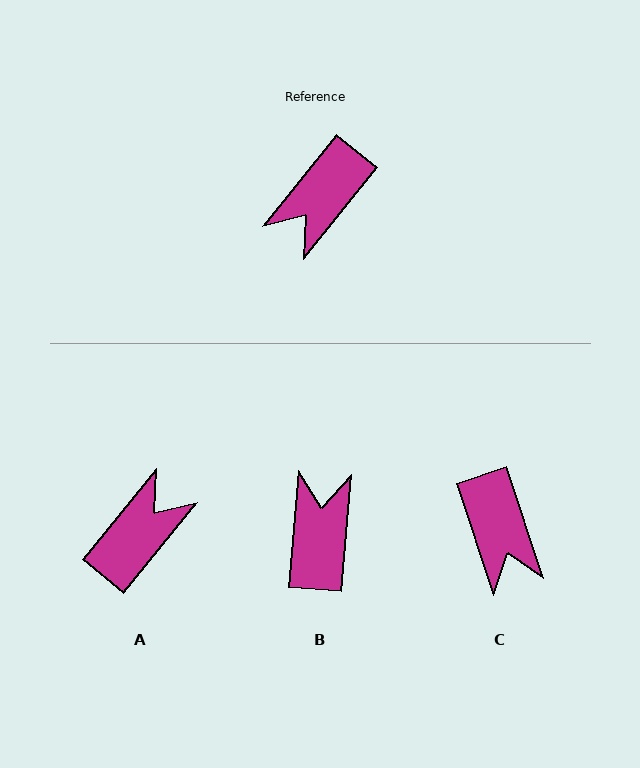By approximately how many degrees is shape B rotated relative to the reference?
Approximately 146 degrees clockwise.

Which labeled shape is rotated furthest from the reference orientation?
A, about 179 degrees away.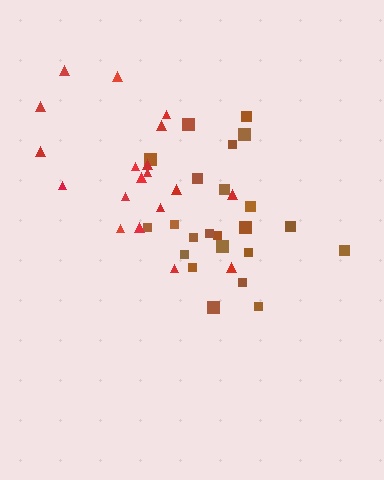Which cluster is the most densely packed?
Brown.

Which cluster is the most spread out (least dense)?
Red.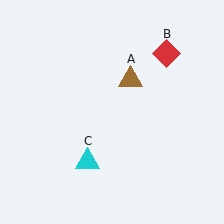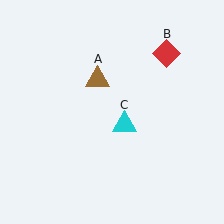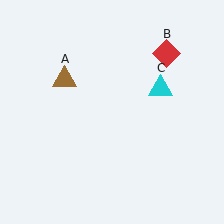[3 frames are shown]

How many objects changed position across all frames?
2 objects changed position: brown triangle (object A), cyan triangle (object C).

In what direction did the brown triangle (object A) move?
The brown triangle (object A) moved left.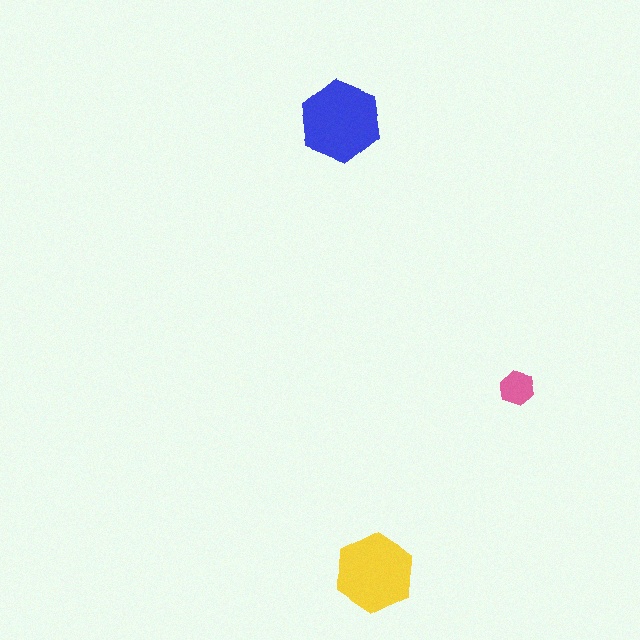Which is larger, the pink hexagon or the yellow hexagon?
The yellow one.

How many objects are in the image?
There are 3 objects in the image.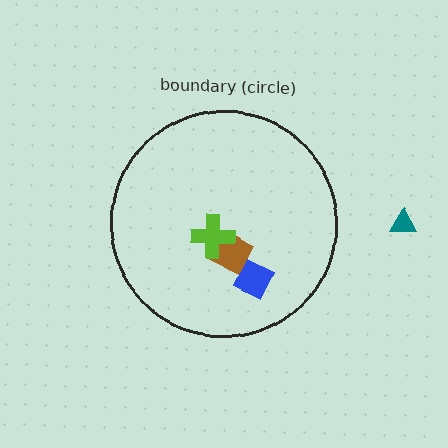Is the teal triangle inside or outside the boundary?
Outside.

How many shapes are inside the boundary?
3 inside, 1 outside.